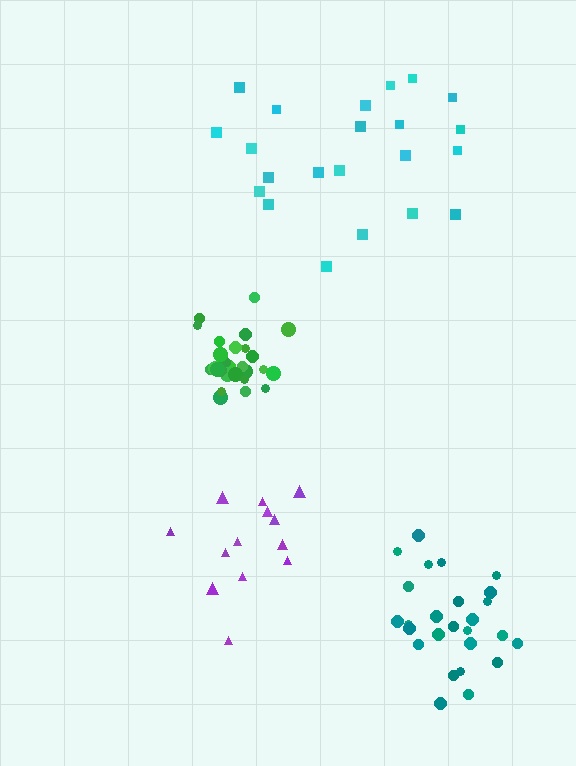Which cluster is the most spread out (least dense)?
Cyan.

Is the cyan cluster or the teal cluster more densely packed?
Teal.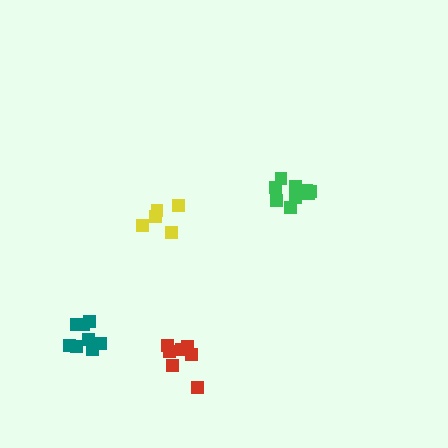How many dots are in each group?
Group 1: 7 dots, Group 2: 10 dots, Group 3: 8 dots, Group 4: 5 dots (30 total).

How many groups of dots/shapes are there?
There are 4 groups.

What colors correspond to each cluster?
The clusters are colored: red, green, teal, yellow.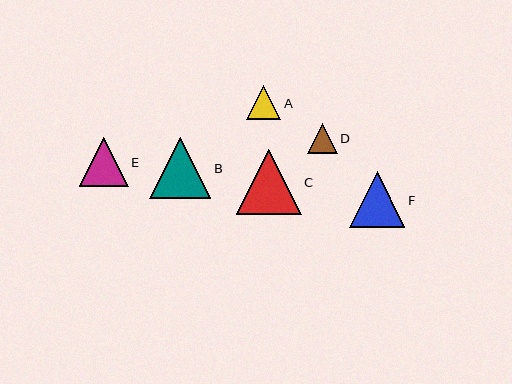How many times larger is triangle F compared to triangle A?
Triangle F is approximately 1.6 times the size of triangle A.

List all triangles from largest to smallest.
From largest to smallest: C, B, F, E, A, D.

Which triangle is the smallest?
Triangle D is the smallest with a size of approximately 30 pixels.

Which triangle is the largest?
Triangle C is the largest with a size of approximately 65 pixels.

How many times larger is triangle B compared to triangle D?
Triangle B is approximately 2.0 times the size of triangle D.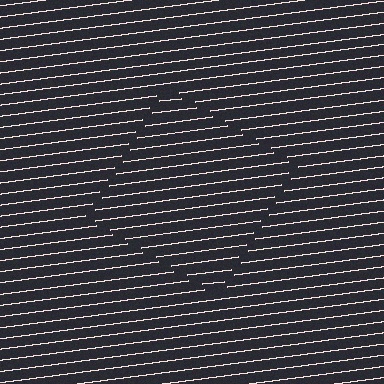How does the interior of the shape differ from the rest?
The interior of the shape contains the same grating, shifted by half a period — the contour is defined by the phase discontinuity where line-ends from the inner and outer gratings abut.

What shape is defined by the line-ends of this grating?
An illusory square. The interior of the shape contains the same grating, shifted by half a period — the contour is defined by the phase discontinuity where line-ends from the inner and outer gratings abut.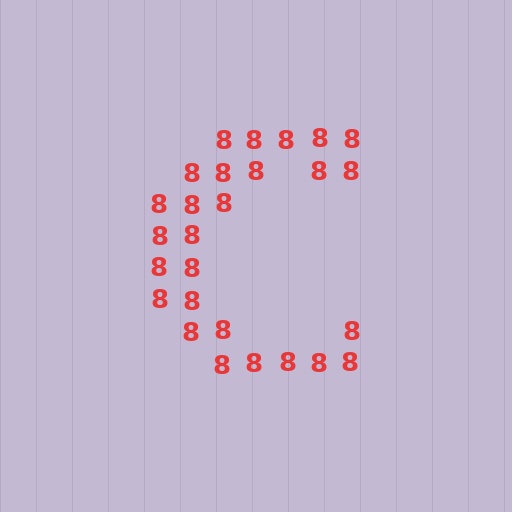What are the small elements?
The small elements are digit 8's.